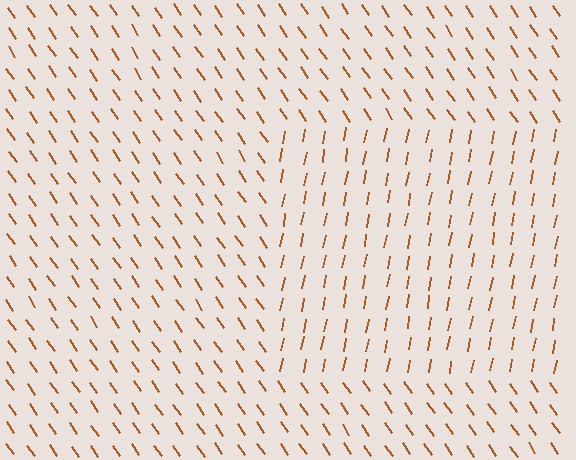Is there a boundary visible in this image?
Yes, there is a texture boundary formed by a change in line orientation.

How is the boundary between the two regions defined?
The boundary is defined purely by a change in line orientation (approximately 45 degrees difference). All lines are the same color and thickness.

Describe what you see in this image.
The image is filled with small brown line segments. A rectangle region in the image has lines oriented differently from the surrounding lines, creating a visible texture boundary.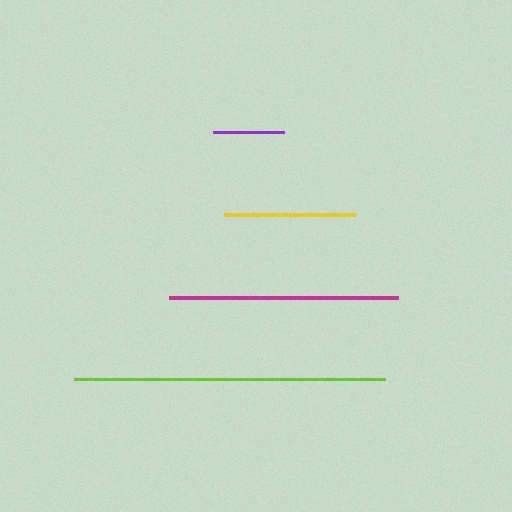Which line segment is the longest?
The lime line is the longest at approximately 311 pixels.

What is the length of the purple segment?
The purple segment is approximately 71 pixels long.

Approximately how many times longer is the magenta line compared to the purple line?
The magenta line is approximately 3.2 times the length of the purple line.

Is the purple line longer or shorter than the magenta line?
The magenta line is longer than the purple line.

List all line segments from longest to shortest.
From longest to shortest: lime, magenta, yellow, purple.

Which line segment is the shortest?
The purple line is the shortest at approximately 71 pixels.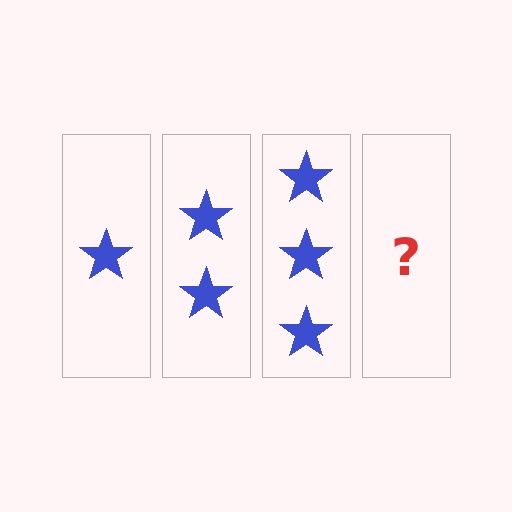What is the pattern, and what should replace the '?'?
The pattern is that each step adds one more star. The '?' should be 4 stars.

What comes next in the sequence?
The next element should be 4 stars.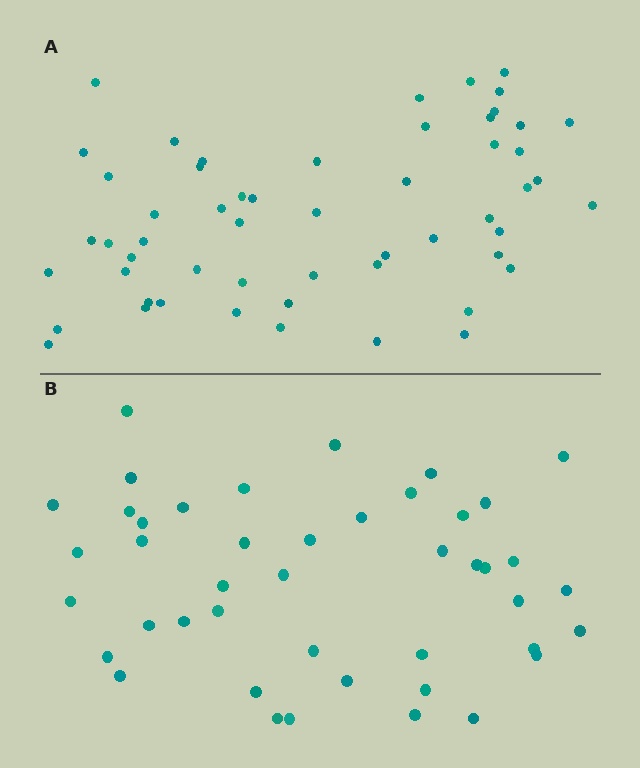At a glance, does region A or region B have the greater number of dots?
Region A (the top region) has more dots.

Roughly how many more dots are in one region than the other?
Region A has roughly 12 or so more dots than region B.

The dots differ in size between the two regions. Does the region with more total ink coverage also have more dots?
No. Region B has more total ink coverage because its dots are larger, but region A actually contains more individual dots. Total area can be misleading — the number of items is what matters here.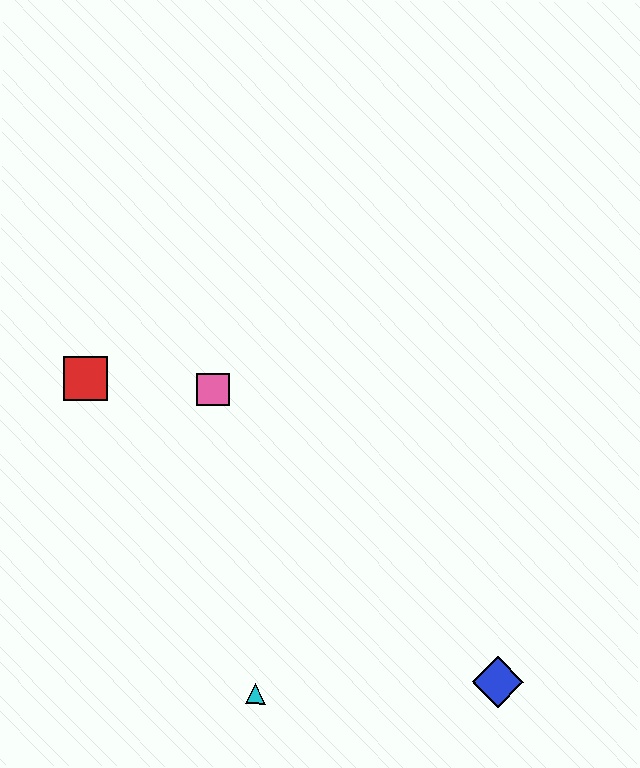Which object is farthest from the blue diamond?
The red square is farthest from the blue diamond.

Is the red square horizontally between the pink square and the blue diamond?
No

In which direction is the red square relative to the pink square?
The red square is to the left of the pink square.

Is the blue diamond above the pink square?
No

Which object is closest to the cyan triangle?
The blue diamond is closest to the cyan triangle.